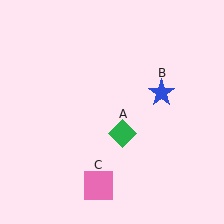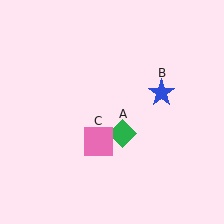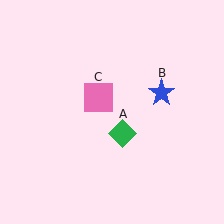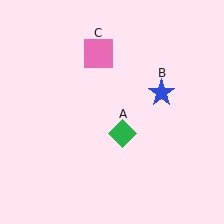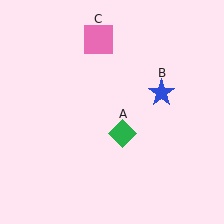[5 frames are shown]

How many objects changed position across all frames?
1 object changed position: pink square (object C).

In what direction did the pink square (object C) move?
The pink square (object C) moved up.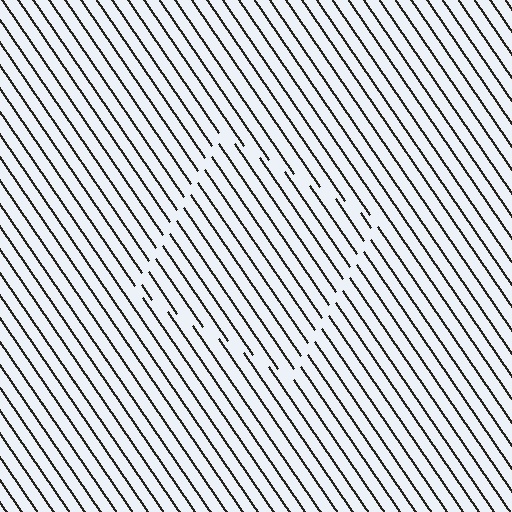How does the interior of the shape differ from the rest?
The interior of the shape contains the same grating, shifted by half a period — the contour is defined by the phase discontinuity where line-ends from the inner and outer gratings abut.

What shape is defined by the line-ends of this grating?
An illusory square. The interior of the shape contains the same grating, shifted by half a period — the contour is defined by the phase discontinuity where line-ends from the inner and outer gratings abut.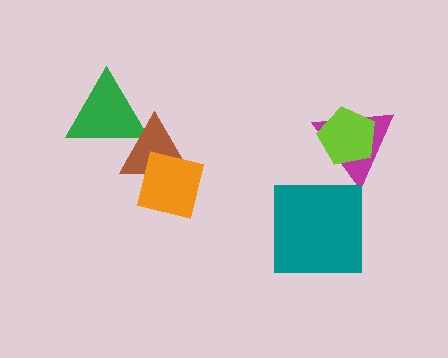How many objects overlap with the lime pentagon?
1 object overlaps with the lime pentagon.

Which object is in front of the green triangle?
The brown triangle is in front of the green triangle.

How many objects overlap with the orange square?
1 object overlaps with the orange square.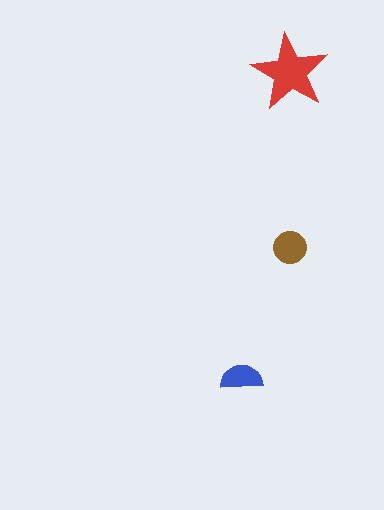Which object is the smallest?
The blue semicircle.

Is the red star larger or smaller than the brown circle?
Larger.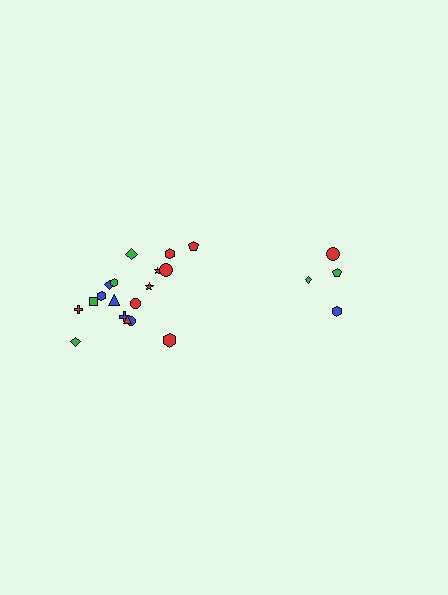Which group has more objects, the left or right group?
The left group.